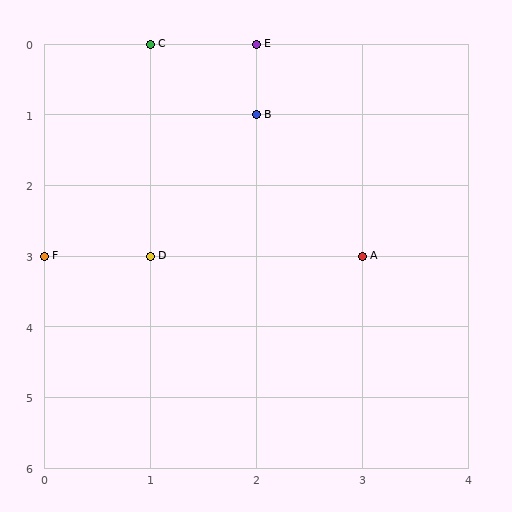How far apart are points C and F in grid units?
Points C and F are 1 column and 3 rows apart (about 3.2 grid units diagonally).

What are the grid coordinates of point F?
Point F is at grid coordinates (0, 3).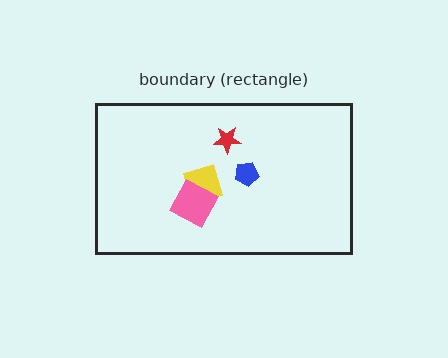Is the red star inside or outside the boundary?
Inside.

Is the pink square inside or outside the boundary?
Inside.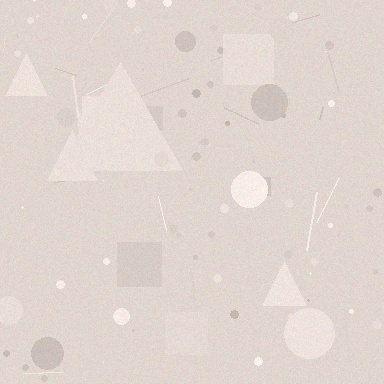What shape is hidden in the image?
A triangle is hidden in the image.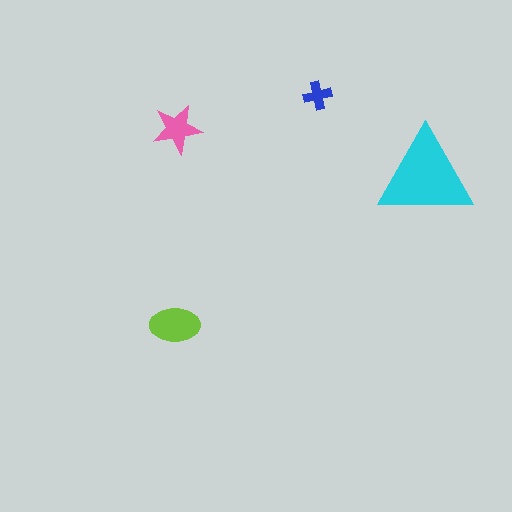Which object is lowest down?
The lime ellipse is bottommost.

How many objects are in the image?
There are 4 objects in the image.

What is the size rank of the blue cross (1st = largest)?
4th.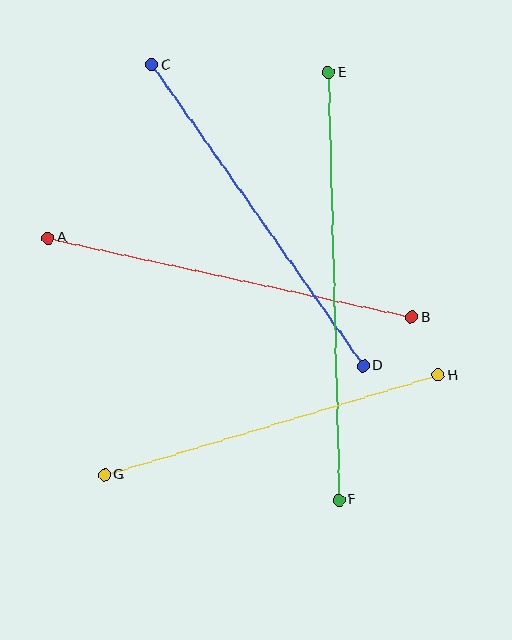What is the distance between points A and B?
The distance is approximately 372 pixels.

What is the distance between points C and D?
The distance is approximately 368 pixels.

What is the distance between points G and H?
The distance is approximately 348 pixels.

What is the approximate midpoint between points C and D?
The midpoint is at approximately (257, 215) pixels.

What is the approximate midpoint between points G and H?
The midpoint is at approximately (271, 425) pixels.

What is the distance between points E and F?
The distance is approximately 428 pixels.